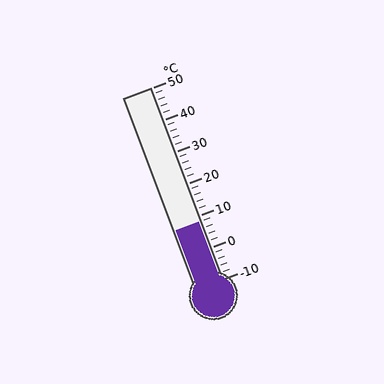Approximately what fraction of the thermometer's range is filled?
The thermometer is filled to approximately 30% of its range.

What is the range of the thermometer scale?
The thermometer scale ranges from -10°C to 50°C.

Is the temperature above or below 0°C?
The temperature is above 0°C.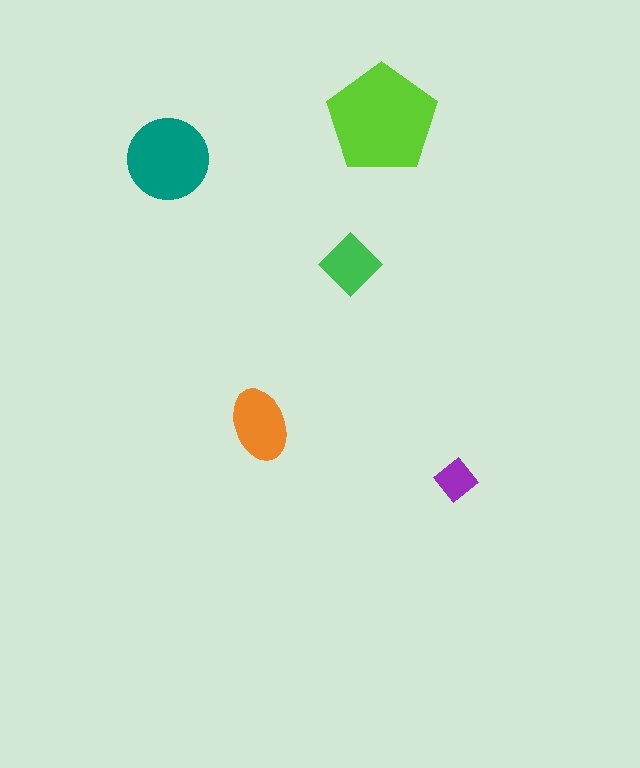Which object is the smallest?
The purple diamond.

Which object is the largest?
The lime pentagon.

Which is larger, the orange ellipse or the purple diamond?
The orange ellipse.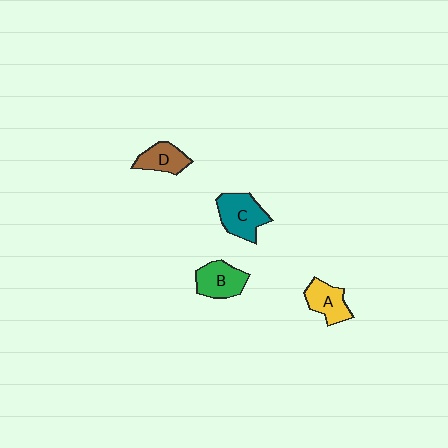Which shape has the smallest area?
Shape D (brown).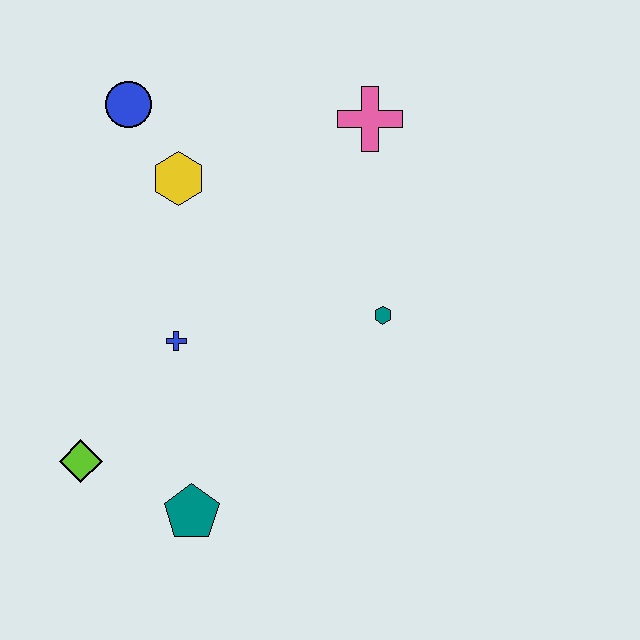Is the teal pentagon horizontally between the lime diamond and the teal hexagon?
Yes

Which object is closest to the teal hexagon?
The pink cross is closest to the teal hexagon.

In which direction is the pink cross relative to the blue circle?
The pink cross is to the right of the blue circle.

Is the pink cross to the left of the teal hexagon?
Yes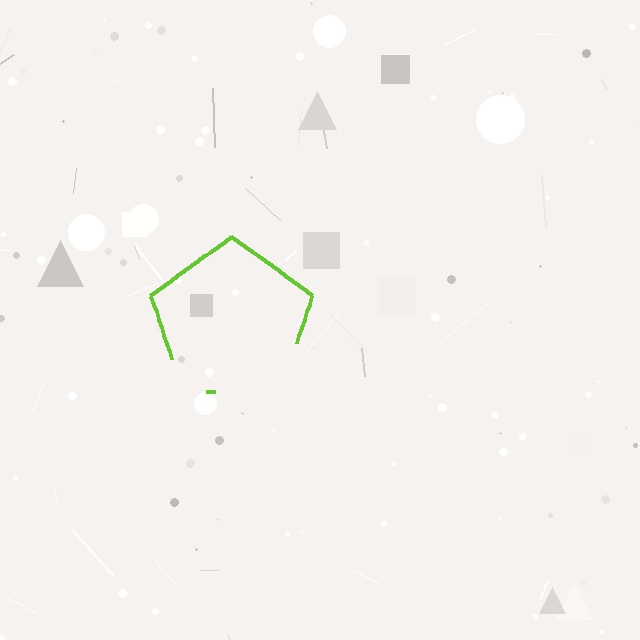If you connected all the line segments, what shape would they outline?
They would outline a pentagon.